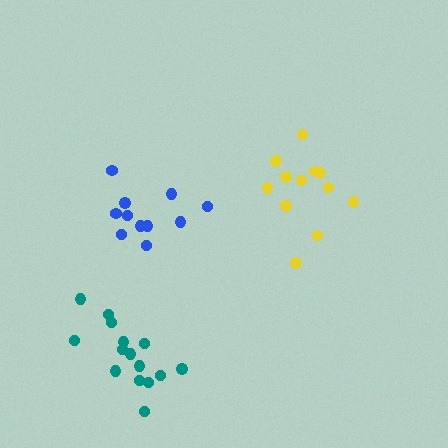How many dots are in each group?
Group 1: 12 dots, Group 2: 11 dots, Group 3: 15 dots (38 total).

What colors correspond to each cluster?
The clusters are colored: yellow, blue, teal.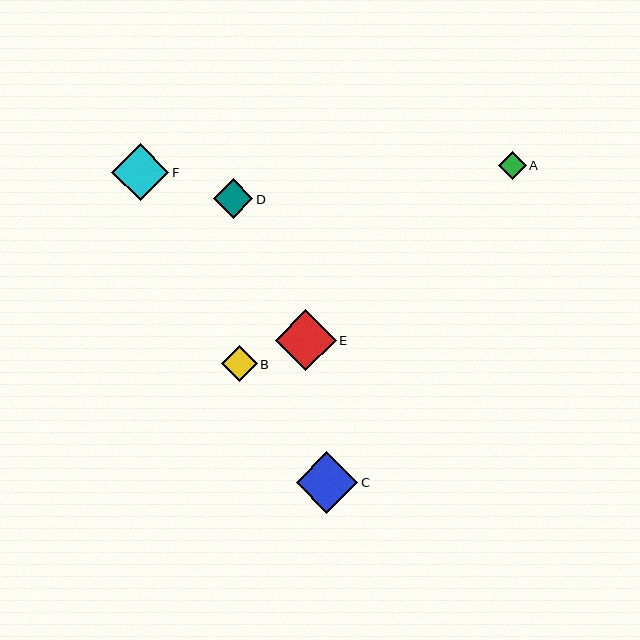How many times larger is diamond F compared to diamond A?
Diamond F is approximately 2.1 times the size of diamond A.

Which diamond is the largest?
Diamond C is the largest with a size of approximately 62 pixels.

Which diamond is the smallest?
Diamond A is the smallest with a size of approximately 27 pixels.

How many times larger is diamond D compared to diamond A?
Diamond D is approximately 1.4 times the size of diamond A.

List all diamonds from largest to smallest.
From largest to smallest: C, E, F, D, B, A.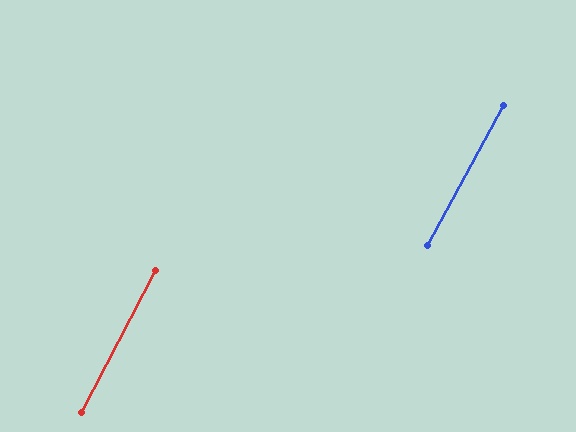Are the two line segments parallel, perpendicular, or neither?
Parallel — their directions differ by only 1.2°.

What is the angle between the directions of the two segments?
Approximately 1 degree.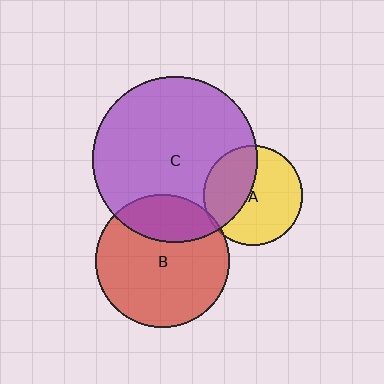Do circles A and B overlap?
Yes.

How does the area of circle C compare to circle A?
Approximately 2.8 times.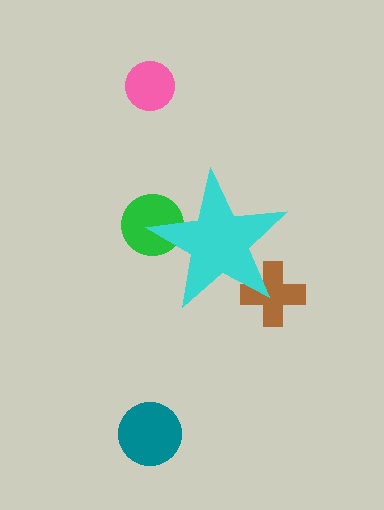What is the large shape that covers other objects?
A cyan star.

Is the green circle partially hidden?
Yes, the green circle is partially hidden behind the cyan star.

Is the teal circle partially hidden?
No, the teal circle is fully visible.